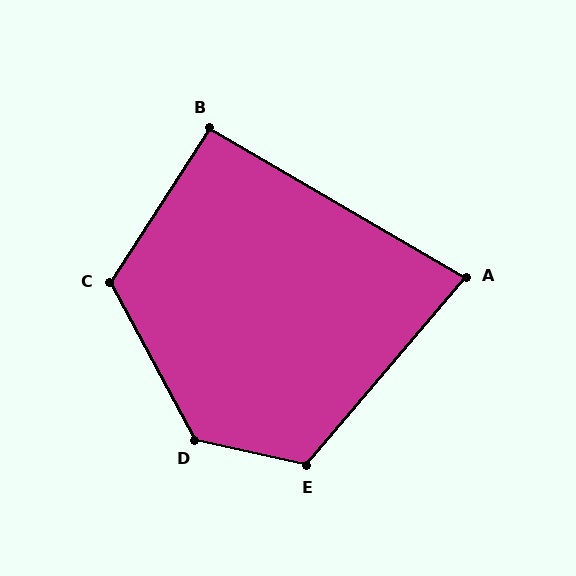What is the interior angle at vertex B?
Approximately 93 degrees (approximately right).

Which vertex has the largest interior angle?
D, at approximately 131 degrees.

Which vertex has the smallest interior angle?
A, at approximately 80 degrees.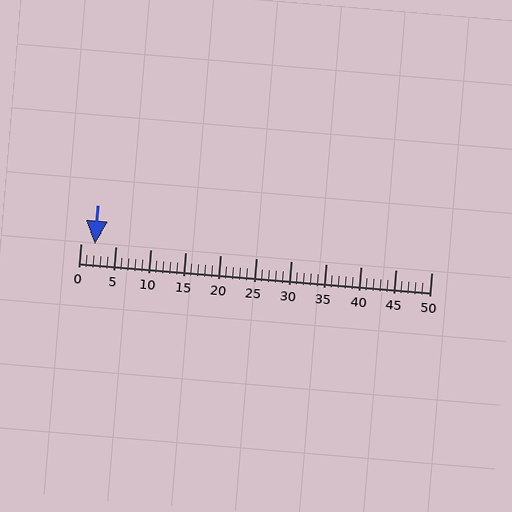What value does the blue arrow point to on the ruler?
The blue arrow points to approximately 2.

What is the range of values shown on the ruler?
The ruler shows values from 0 to 50.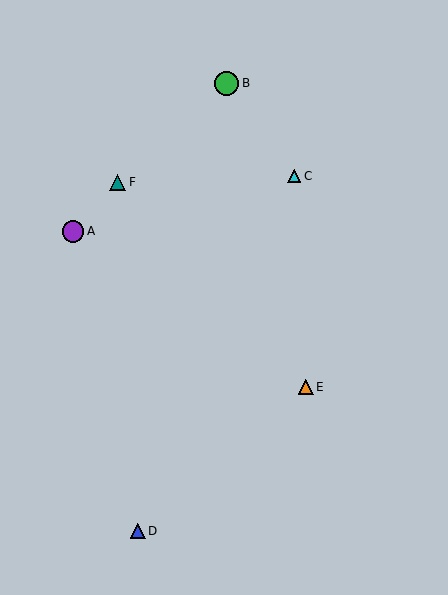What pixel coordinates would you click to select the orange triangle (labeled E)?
Click at (306, 387) to select the orange triangle E.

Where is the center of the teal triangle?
The center of the teal triangle is at (118, 182).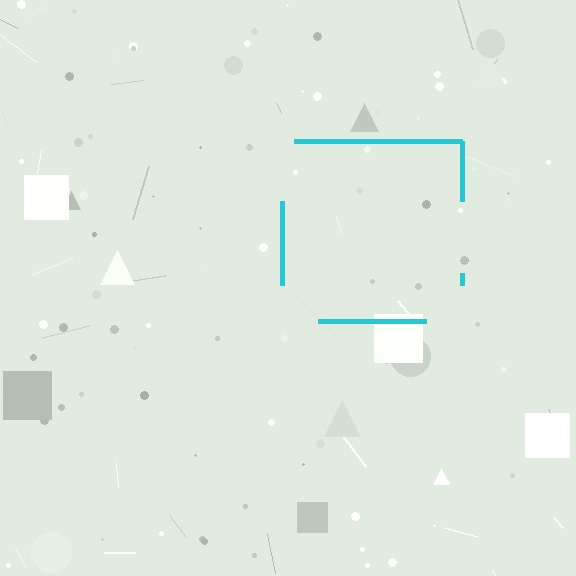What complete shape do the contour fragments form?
The contour fragments form a square.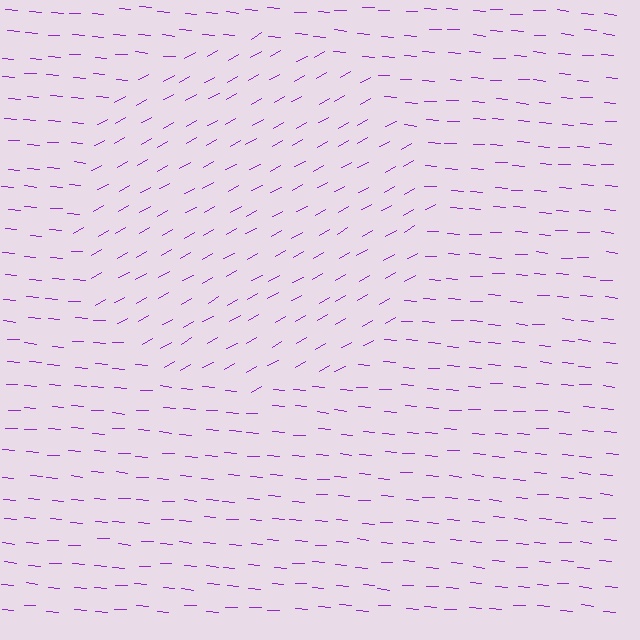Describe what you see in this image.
The image is filled with small purple line segments. A circle region in the image has lines oriented differently from the surrounding lines, creating a visible texture boundary.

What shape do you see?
I see a circle.